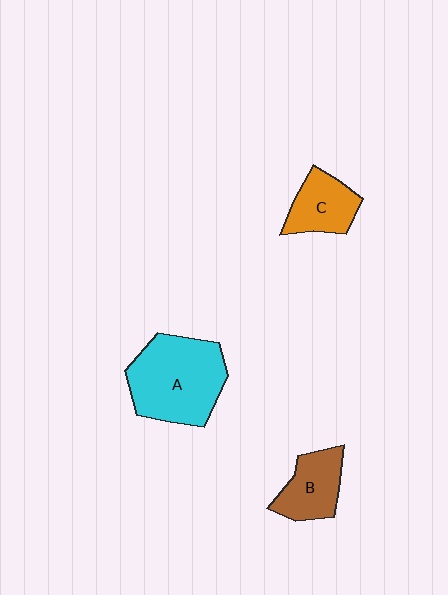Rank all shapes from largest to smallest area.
From largest to smallest: A (cyan), B (brown), C (orange).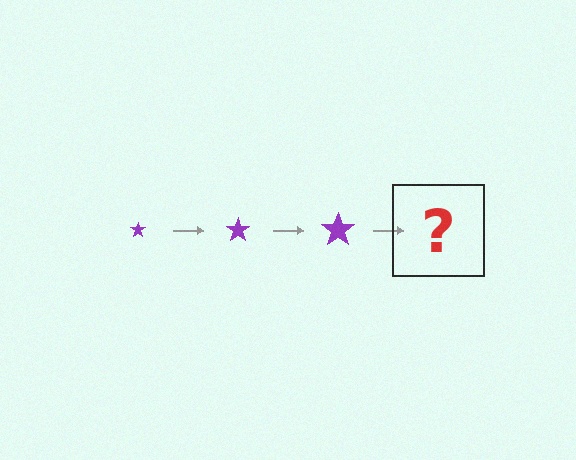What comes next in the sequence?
The next element should be a purple star, larger than the previous one.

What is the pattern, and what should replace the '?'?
The pattern is that the star gets progressively larger each step. The '?' should be a purple star, larger than the previous one.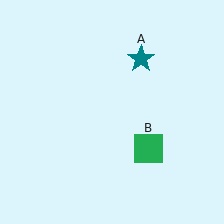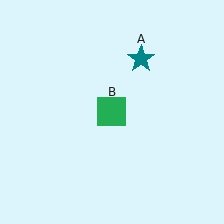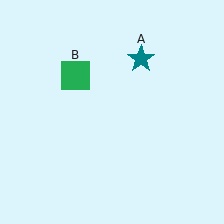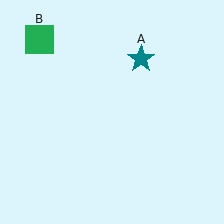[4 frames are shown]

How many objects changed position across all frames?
1 object changed position: green square (object B).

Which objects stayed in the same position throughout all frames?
Teal star (object A) remained stationary.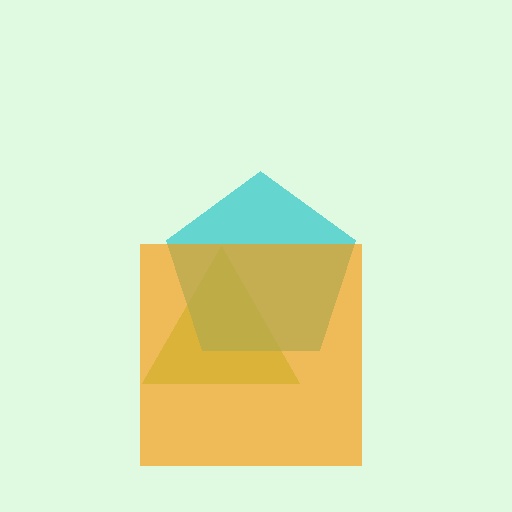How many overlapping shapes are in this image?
There are 3 overlapping shapes in the image.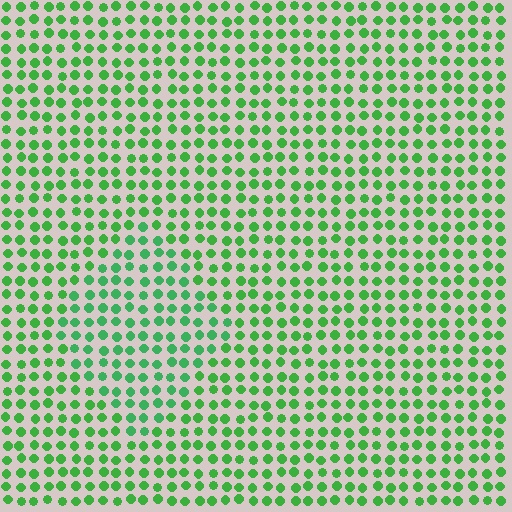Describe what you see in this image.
The image is filled with small green elements in a uniform arrangement. A diamond-shaped region is visible where the elements are tinted to a slightly different hue, forming a subtle color boundary.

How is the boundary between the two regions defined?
The boundary is defined purely by a slight shift in hue (about 17 degrees). Spacing, size, and orientation are identical on both sides.